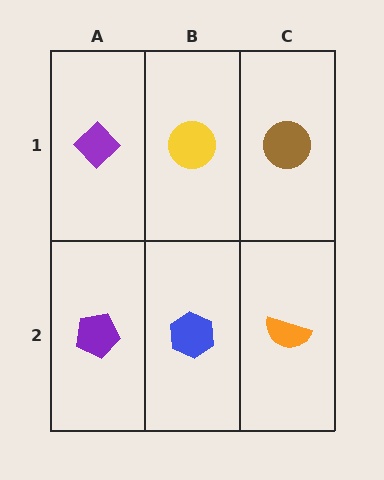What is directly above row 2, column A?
A purple diamond.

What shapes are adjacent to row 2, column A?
A purple diamond (row 1, column A), a blue hexagon (row 2, column B).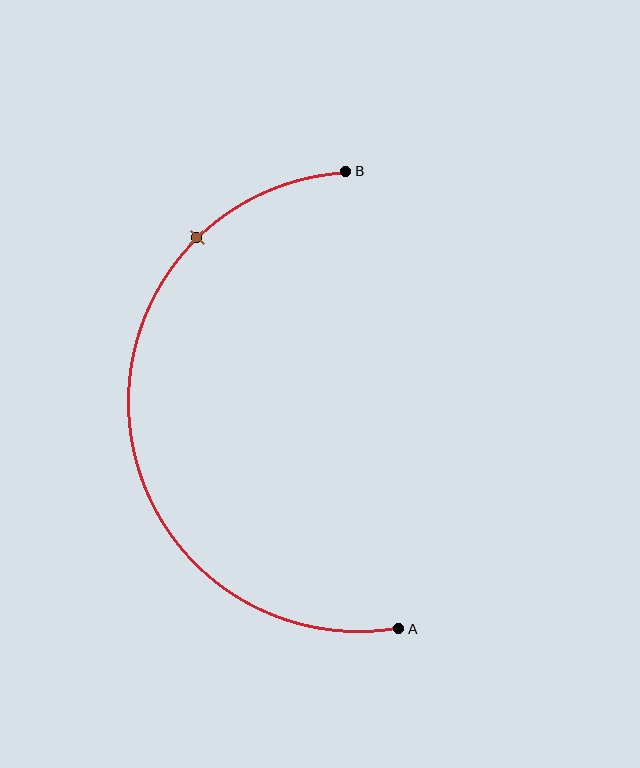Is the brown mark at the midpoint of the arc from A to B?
No. The brown mark lies on the arc but is closer to endpoint B. The arc midpoint would be at the point on the curve equidistant along the arc from both A and B.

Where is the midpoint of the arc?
The arc midpoint is the point on the curve farthest from the straight line joining A and B. It sits to the left of that line.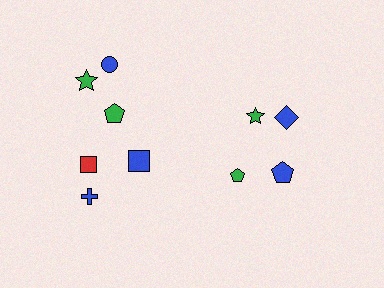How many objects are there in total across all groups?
There are 10 objects.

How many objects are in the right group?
There are 4 objects.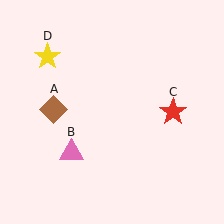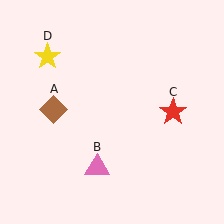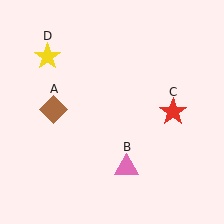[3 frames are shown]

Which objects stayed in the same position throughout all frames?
Brown diamond (object A) and red star (object C) and yellow star (object D) remained stationary.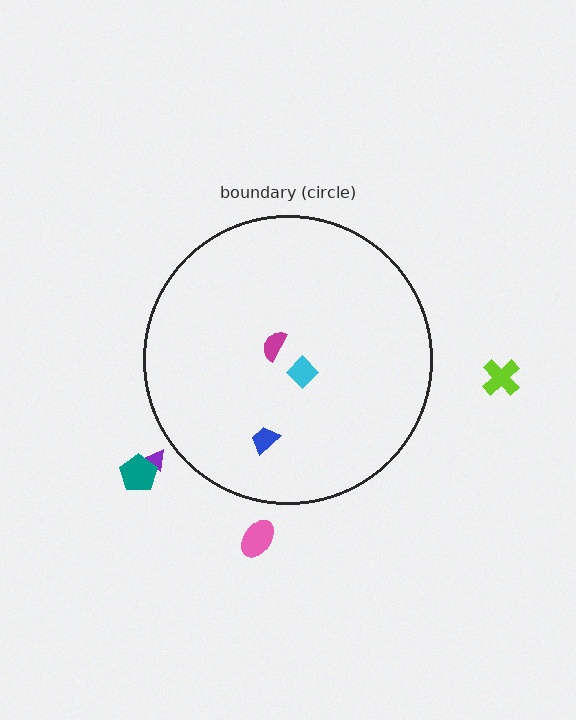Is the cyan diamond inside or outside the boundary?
Inside.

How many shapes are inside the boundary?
3 inside, 4 outside.